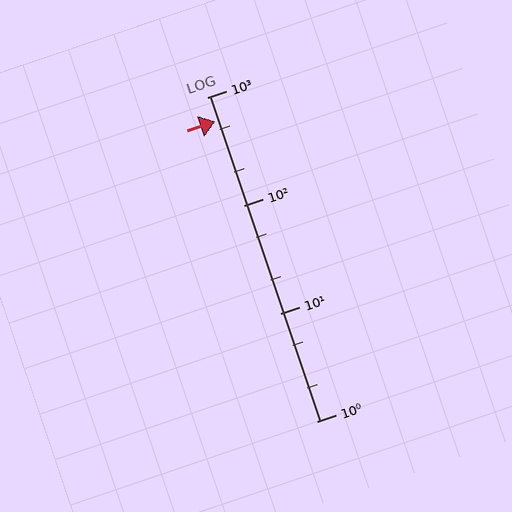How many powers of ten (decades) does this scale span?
The scale spans 3 decades, from 1 to 1000.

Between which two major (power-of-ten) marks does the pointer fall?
The pointer is between 100 and 1000.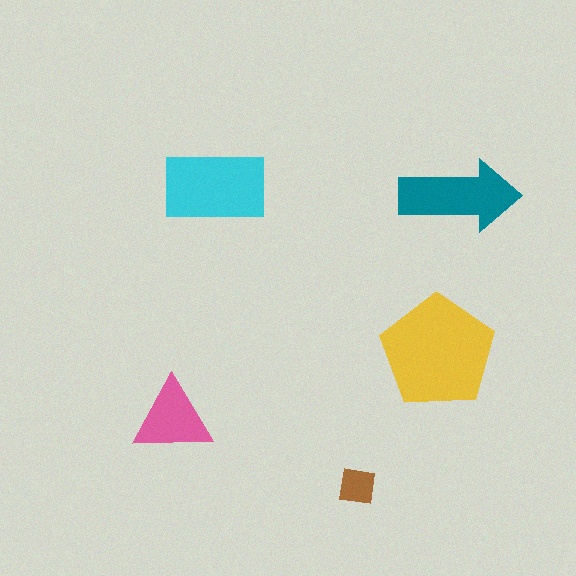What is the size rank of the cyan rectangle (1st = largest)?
2nd.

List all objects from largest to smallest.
The yellow pentagon, the cyan rectangle, the teal arrow, the pink triangle, the brown square.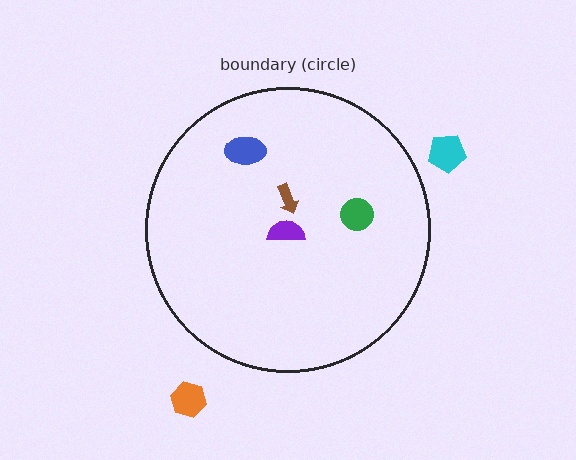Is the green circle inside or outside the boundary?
Inside.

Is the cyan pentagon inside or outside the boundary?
Outside.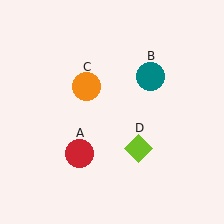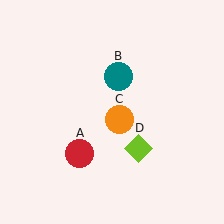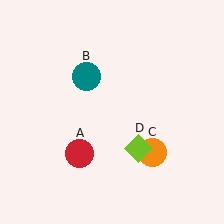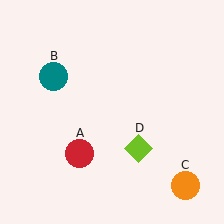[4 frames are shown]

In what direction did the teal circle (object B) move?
The teal circle (object B) moved left.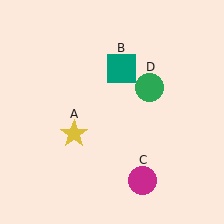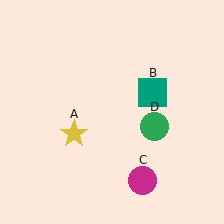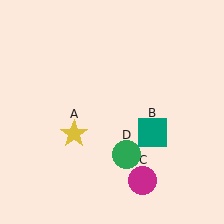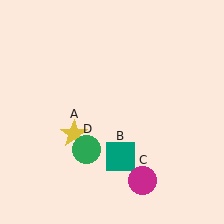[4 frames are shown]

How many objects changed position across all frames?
2 objects changed position: teal square (object B), green circle (object D).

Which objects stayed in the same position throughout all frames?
Yellow star (object A) and magenta circle (object C) remained stationary.